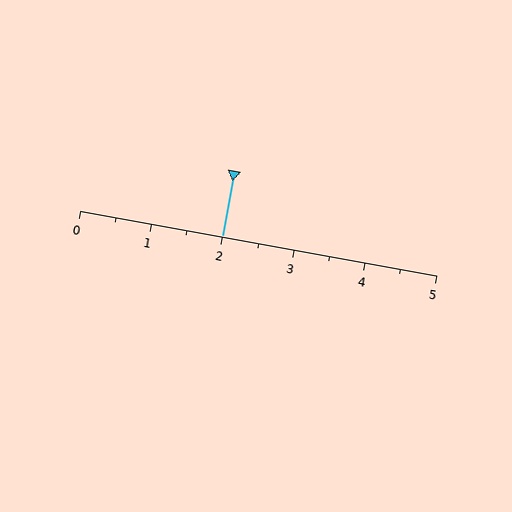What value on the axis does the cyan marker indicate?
The marker indicates approximately 2.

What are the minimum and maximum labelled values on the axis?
The axis runs from 0 to 5.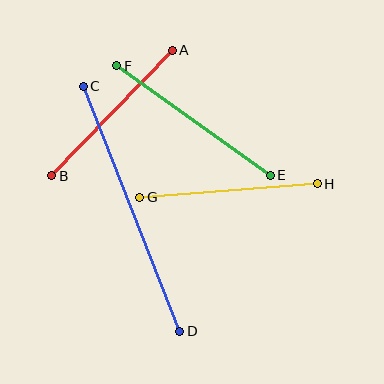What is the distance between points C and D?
The distance is approximately 264 pixels.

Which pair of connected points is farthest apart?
Points C and D are farthest apart.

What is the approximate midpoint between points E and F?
The midpoint is at approximately (194, 121) pixels.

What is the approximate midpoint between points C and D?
The midpoint is at approximately (132, 209) pixels.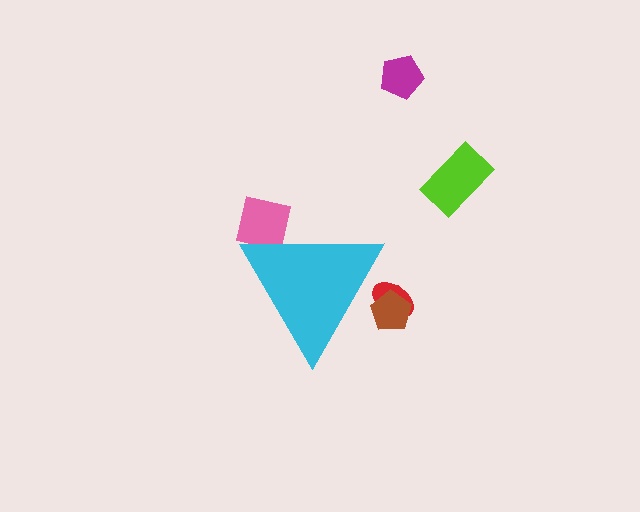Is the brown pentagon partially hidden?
Yes, the brown pentagon is partially hidden behind the cyan triangle.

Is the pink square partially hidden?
Yes, the pink square is partially hidden behind the cyan triangle.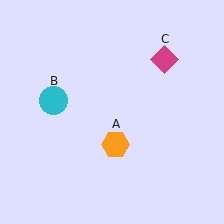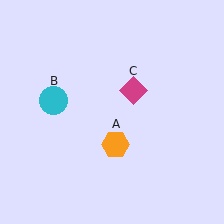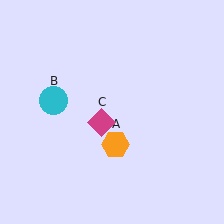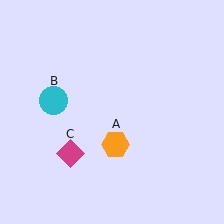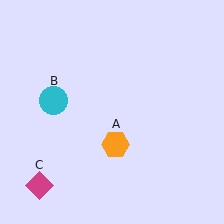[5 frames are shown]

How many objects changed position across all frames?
1 object changed position: magenta diamond (object C).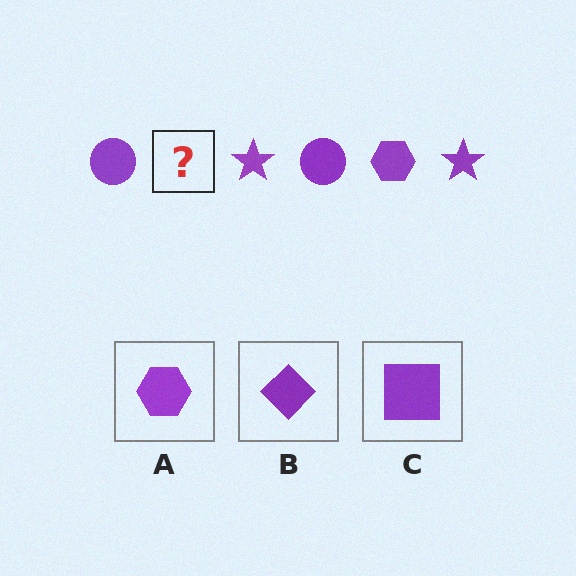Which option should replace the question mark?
Option A.